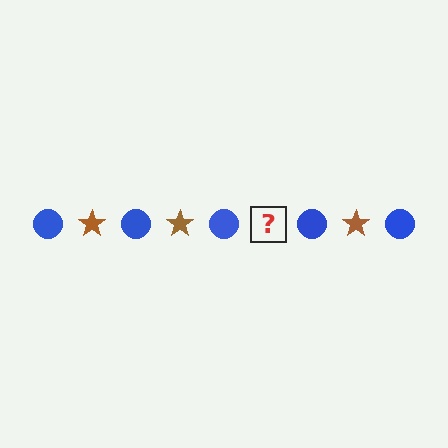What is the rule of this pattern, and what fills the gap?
The rule is that the pattern alternates between blue circle and brown star. The gap should be filled with a brown star.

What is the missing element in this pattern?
The missing element is a brown star.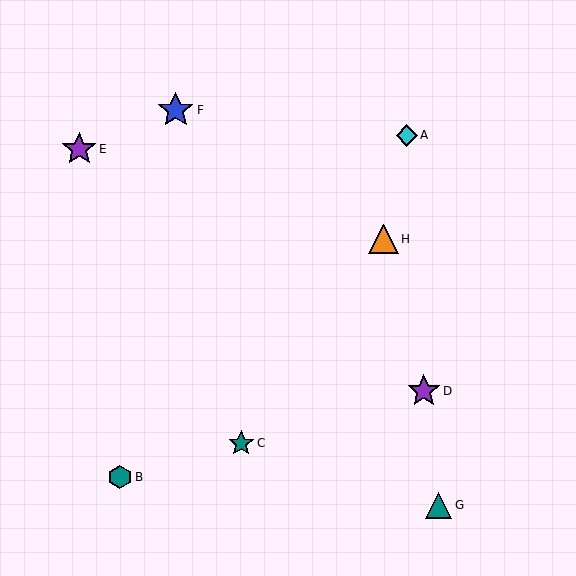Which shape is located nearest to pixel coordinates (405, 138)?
The cyan diamond (labeled A) at (407, 135) is nearest to that location.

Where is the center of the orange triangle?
The center of the orange triangle is at (384, 239).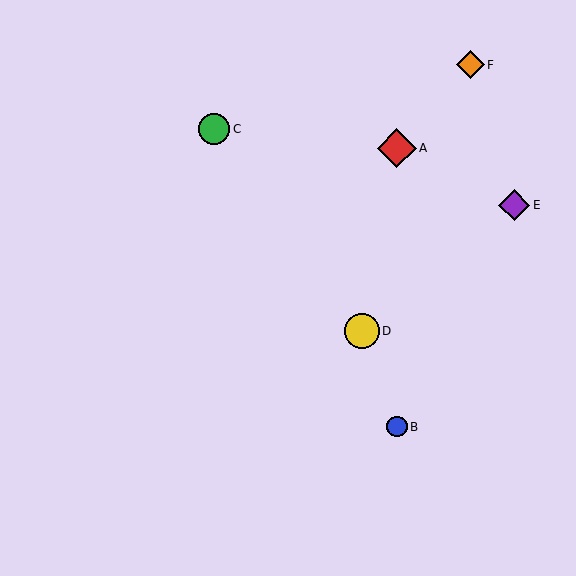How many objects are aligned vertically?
2 objects (A, B) are aligned vertically.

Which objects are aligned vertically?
Objects A, B are aligned vertically.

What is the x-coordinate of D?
Object D is at x≈362.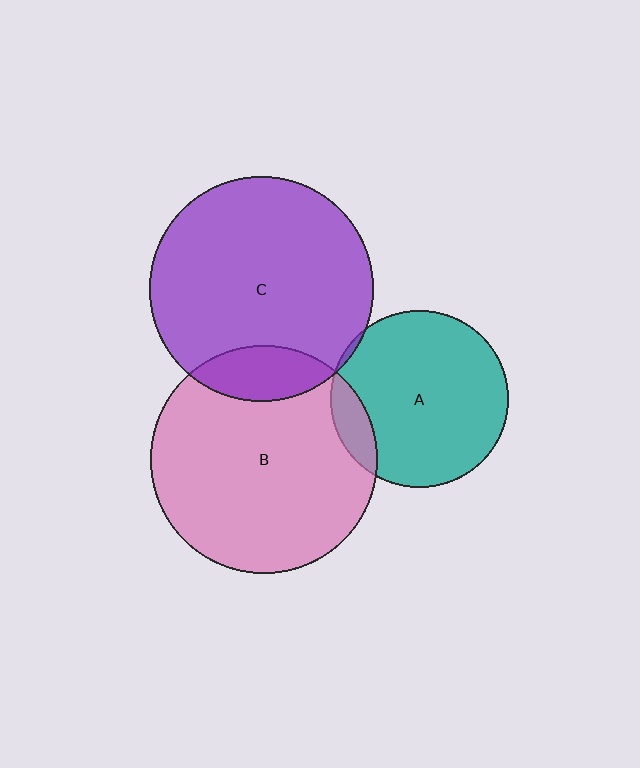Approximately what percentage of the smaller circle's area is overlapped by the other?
Approximately 5%.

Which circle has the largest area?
Circle B (pink).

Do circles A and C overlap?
Yes.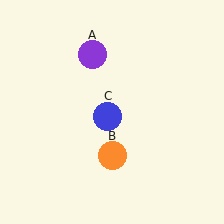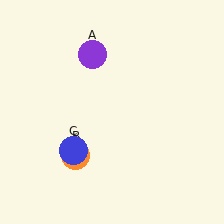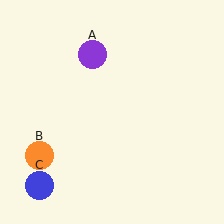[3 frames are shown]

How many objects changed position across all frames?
2 objects changed position: orange circle (object B), blue circle (object C).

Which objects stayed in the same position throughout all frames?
Purple circle (object A) remained stationary.